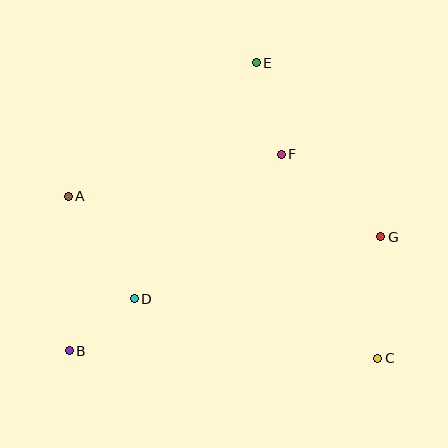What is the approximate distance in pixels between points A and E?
The distance between A and E is approximately 231 pixels.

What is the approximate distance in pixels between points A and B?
The distance between A and B is approximately 155 pixels.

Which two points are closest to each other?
Points B and D are closest to each other.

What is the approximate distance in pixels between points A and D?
The distance between A and D is approximately 122 pixels.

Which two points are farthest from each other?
Points A and C are farthest from each other.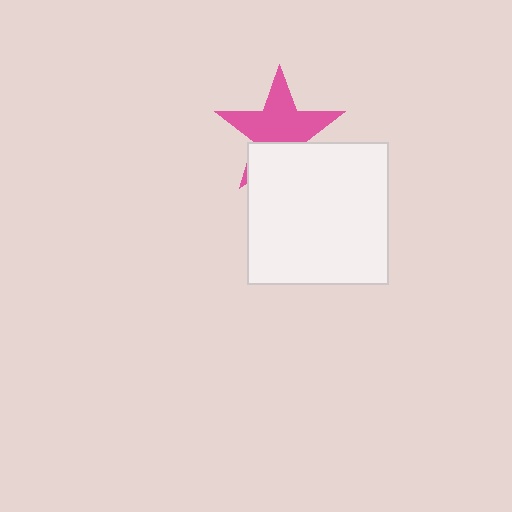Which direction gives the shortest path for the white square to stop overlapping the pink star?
Moving down gives the shortest separation.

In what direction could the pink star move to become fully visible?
The pink star could move up. That would shift it out from behind the white square entirely.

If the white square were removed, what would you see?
You would see the complete pink star.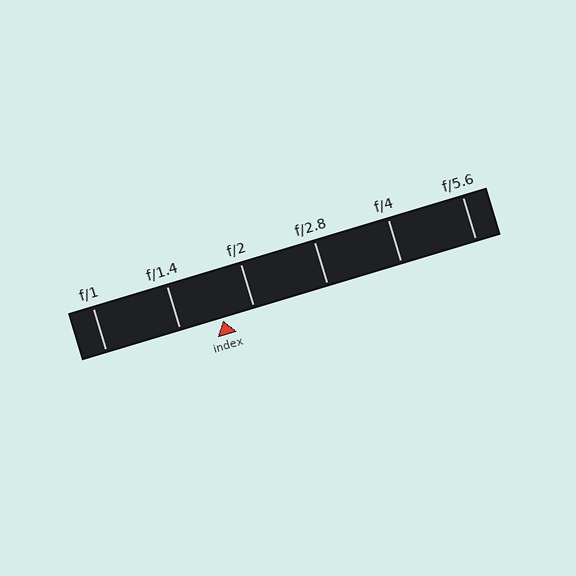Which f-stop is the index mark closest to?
The index mark is closest to f/2.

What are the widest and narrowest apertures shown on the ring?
The widest aperture shown is f/1 and the narrowest is f/5.6.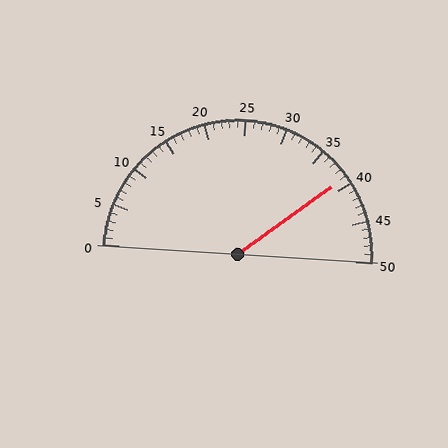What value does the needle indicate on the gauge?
The needle indicates approximately 39.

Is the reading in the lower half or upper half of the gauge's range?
The reading is in the upper half of the range (0 to 50).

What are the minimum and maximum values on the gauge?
The gauge ranges from 0 to 50.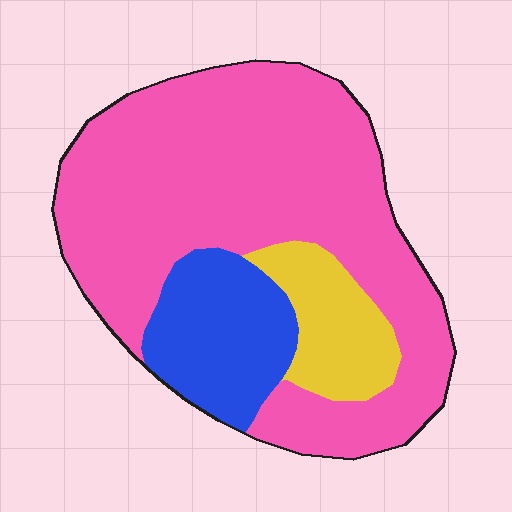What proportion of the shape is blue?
Blue takes up between a sixth and a third of the shape.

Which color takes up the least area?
Yellow, at roughly 10%.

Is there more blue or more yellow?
Blue.